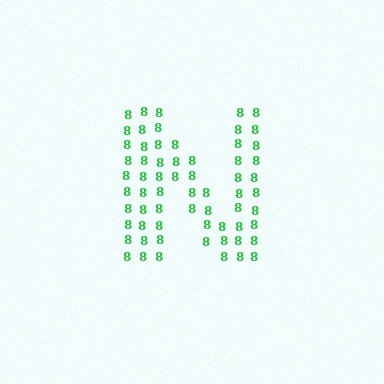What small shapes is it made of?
It is made of small digit 8's.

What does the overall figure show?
The overall figure shows the letter N.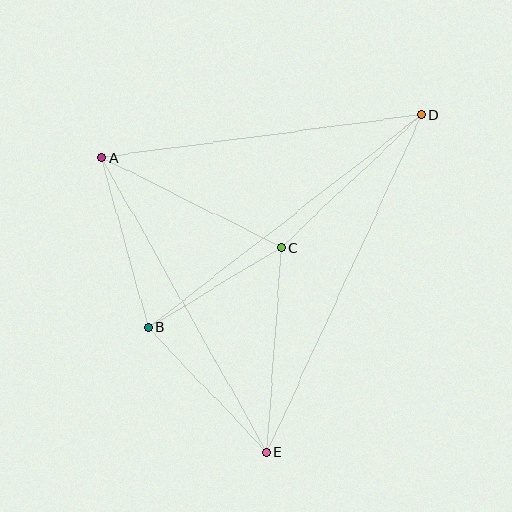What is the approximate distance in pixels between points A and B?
The distance between A and B is approximately 176 pixels.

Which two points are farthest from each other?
Points D and E are farthest from each other.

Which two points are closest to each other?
Points B and C are closest to each other.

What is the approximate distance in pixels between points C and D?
The distance between C and D is approximately 193 pixels.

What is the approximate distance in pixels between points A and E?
The distance between A and E is approximately 338 pixels.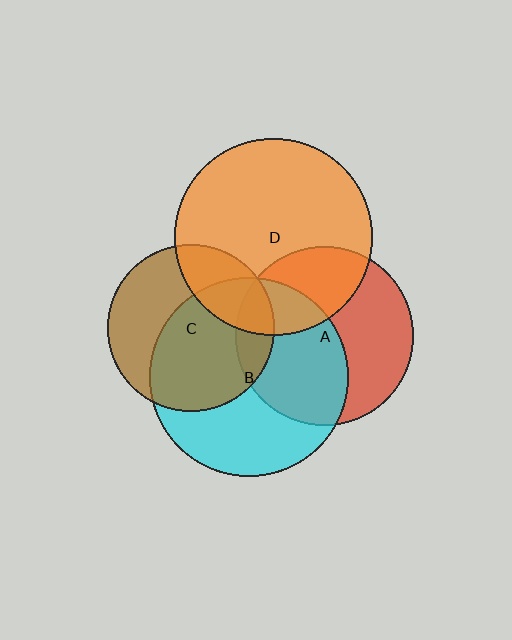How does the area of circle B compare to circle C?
Approximately 1.4 times.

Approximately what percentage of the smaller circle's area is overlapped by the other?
Approximately 15%.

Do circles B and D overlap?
Yes.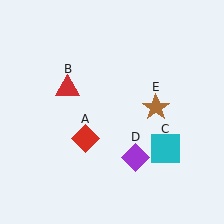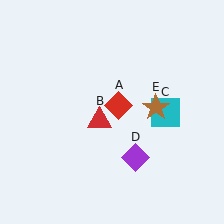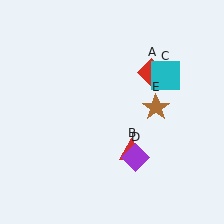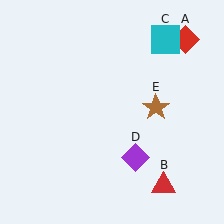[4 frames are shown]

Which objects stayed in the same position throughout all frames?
Purple diamond (object D) and brown star (object E) remained stationary.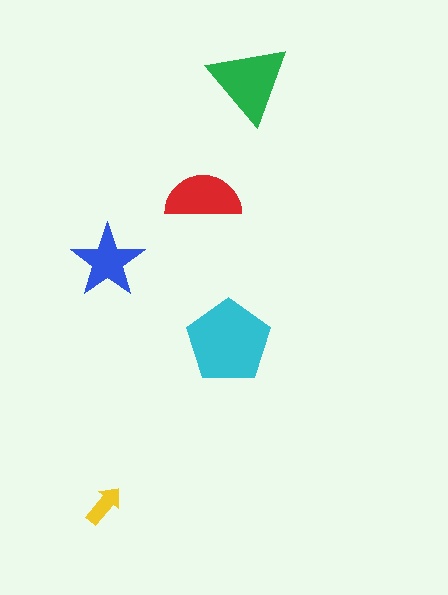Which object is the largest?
The cyan pentagon.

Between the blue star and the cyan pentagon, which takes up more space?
The cyan pentagon.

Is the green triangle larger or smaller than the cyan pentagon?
Smaller.